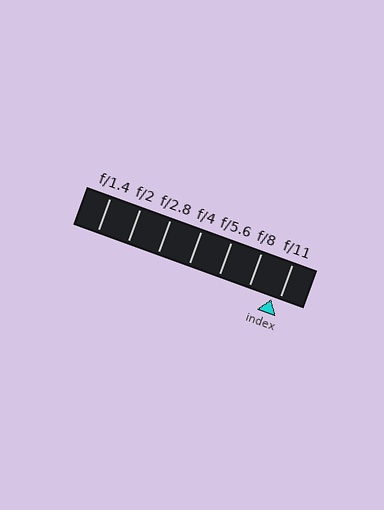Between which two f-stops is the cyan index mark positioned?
The index mark is between f/8 and f/11.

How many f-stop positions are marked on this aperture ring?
There are 7 f-stop positions marked.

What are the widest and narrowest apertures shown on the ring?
The widest aperture shown is f/1.4 and the narrowest is f/11.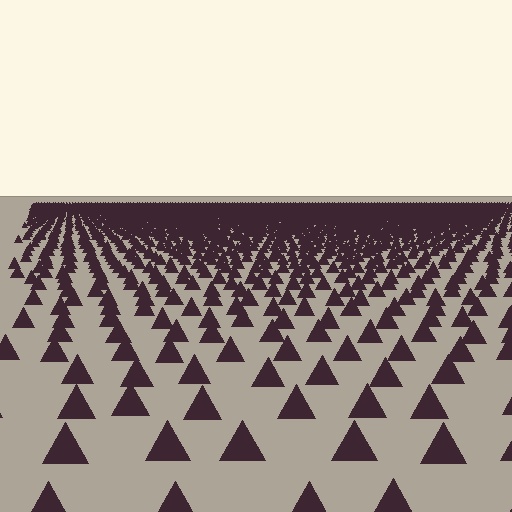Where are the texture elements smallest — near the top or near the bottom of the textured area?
Near the top.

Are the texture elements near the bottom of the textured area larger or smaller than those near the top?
Larger. Near the bottom, elements are closer to the viewer and appear at a bigger on-screen size.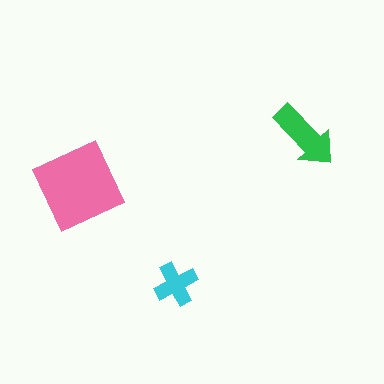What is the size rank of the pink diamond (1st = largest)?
1st.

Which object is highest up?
The green arrow is topmost.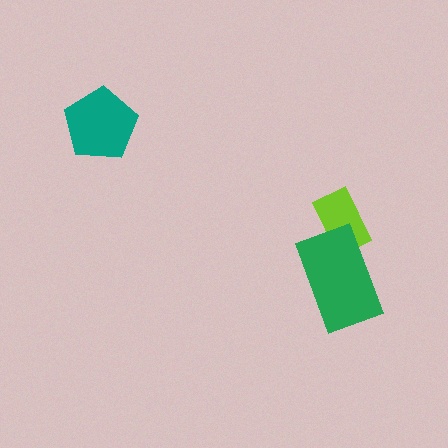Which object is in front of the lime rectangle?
The green rectangle is in front of the lime rectangle.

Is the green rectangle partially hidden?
No, no other shape covers it.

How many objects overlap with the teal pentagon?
0 objects overlap with the teal pentagon.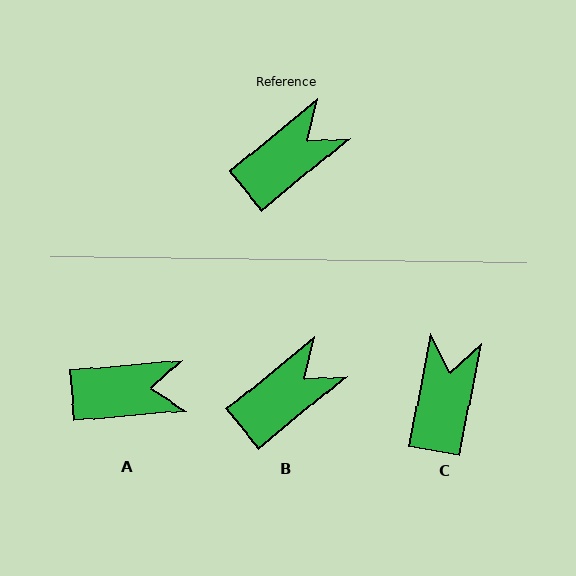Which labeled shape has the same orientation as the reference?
B.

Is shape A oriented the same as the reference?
No, it is off by about 34 degrees.